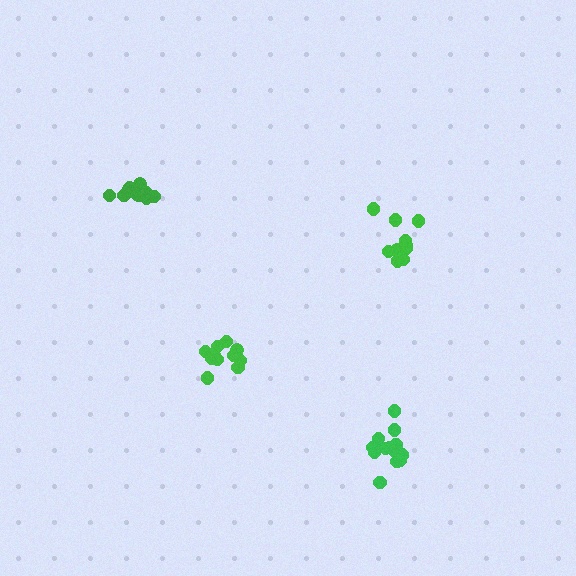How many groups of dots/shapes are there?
There are 4 groups.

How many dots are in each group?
Group 1: 11 dots, Group 2: 10 dots, Group 3: 14 dots, Group 4: 15 dots (50 total).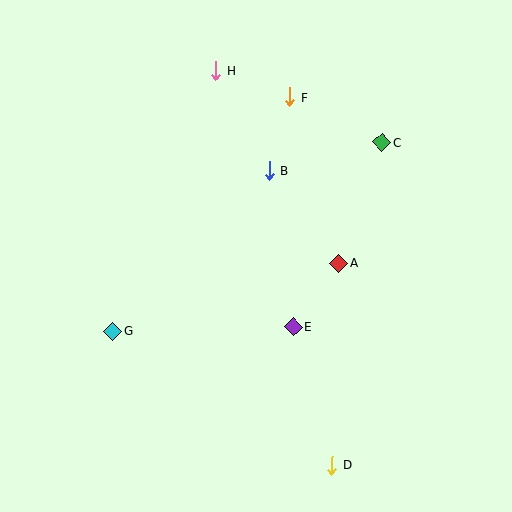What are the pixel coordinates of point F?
Point F is at (290, 97).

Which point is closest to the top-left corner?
Point H is closest to the top-left corner.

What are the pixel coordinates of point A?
Point A is at (339, 263).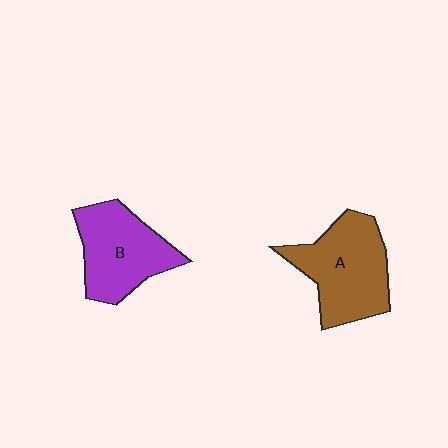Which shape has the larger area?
Shape A (brown).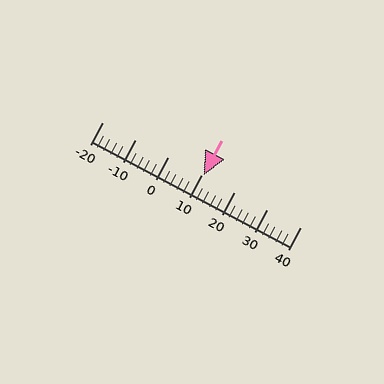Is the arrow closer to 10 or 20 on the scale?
The arrow is closer to 10.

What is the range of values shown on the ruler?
The ruler shows values from -20 to 40.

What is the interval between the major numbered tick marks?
The major tick marks are spaced 10 units apart.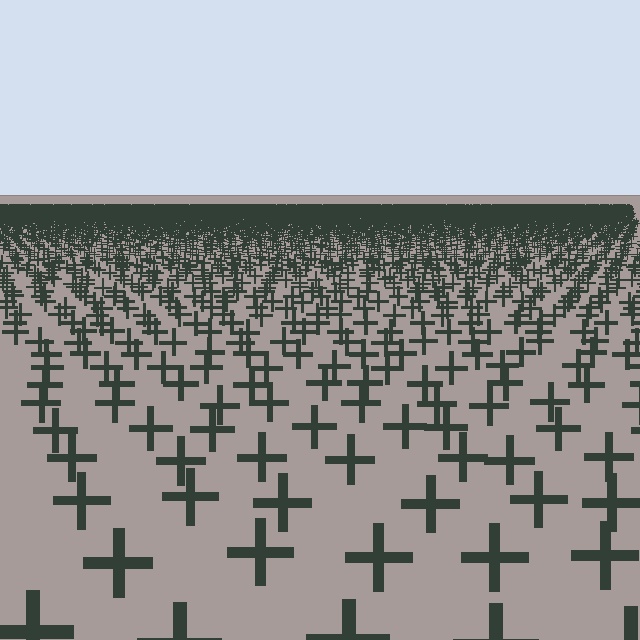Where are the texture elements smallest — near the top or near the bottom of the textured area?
Near the top.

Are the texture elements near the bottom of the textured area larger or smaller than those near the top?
Larger. Near the bottom, elements are closer to the viewer and appear at a bigger on-screen size.